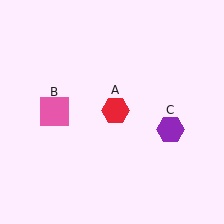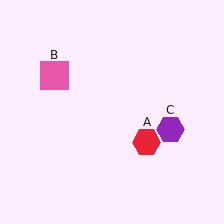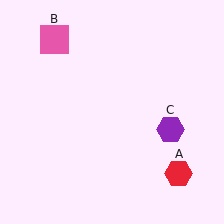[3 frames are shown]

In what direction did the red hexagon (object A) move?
The red hexagon (object A) moved down and to the right.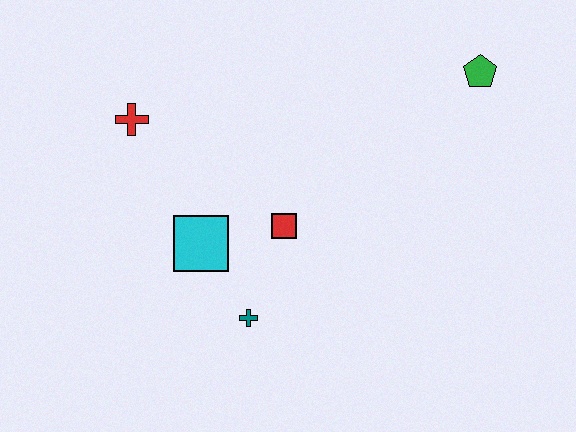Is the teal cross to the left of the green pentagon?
Yes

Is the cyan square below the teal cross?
No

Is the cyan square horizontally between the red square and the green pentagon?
No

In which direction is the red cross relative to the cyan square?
The red cross is above the cyan square.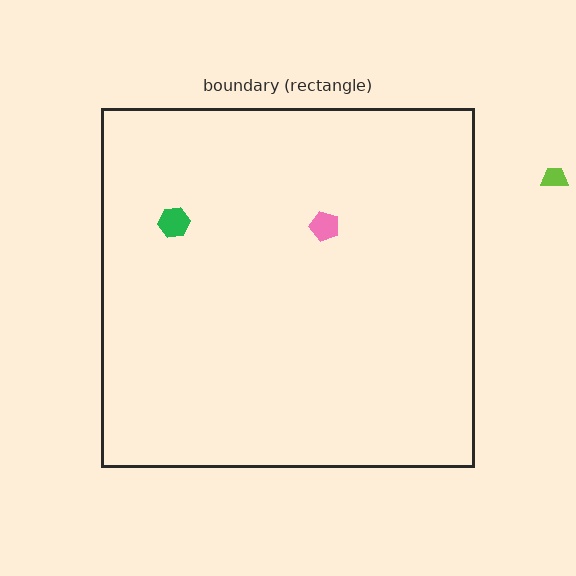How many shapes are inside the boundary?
2 inside, 1 outside.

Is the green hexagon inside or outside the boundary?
Inside.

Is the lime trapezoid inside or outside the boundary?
Outside.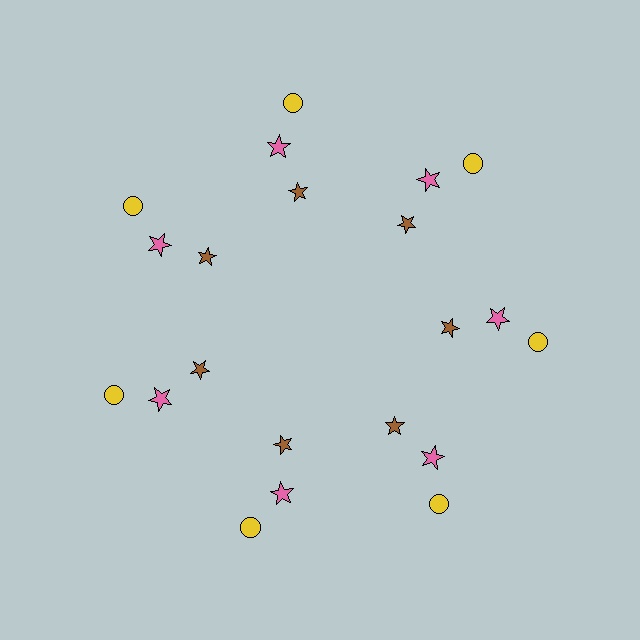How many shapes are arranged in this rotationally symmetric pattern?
There are 21 shapes, arranged in 7 groups of 3.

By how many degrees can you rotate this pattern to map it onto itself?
The pattern maps onto itself every 51 degrees of rotation.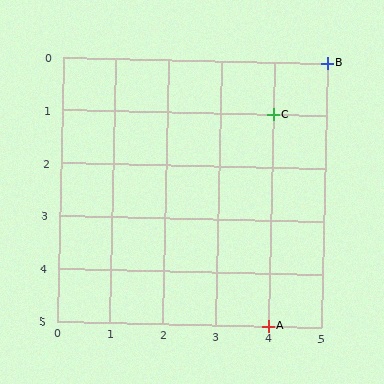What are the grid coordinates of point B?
Point B is at grid coordinates (5, 0).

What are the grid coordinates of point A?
Point A is at grid coordinates (4, 5).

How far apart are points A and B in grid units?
Points A and B are 1 column and 5 rows apart (about 5.1 grid units diagonally).